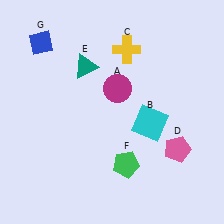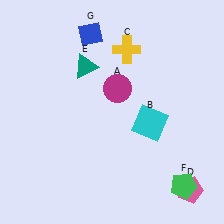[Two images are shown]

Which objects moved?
The objects that moved are: the pink pentagon (D), the green pentagon (F), the blue diamond (G).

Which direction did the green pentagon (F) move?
The green pentagon (F) moved right.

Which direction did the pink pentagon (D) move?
The pink pentagon (D) moved down.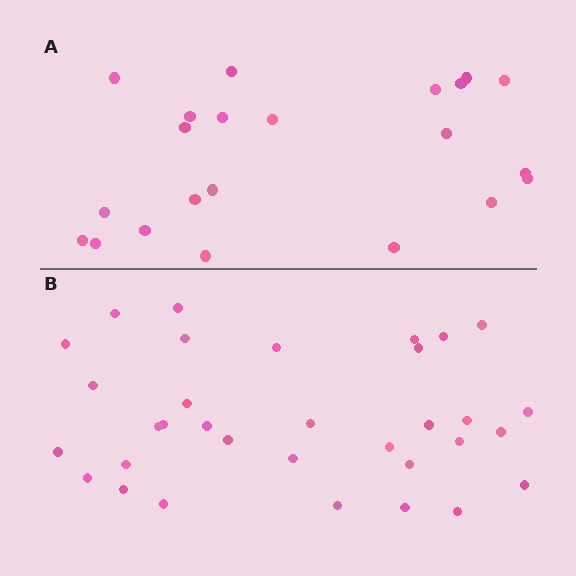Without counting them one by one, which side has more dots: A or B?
Region B (the bottom region) has more dots.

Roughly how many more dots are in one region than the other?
Region B has roughly 12 or so more dots than region A.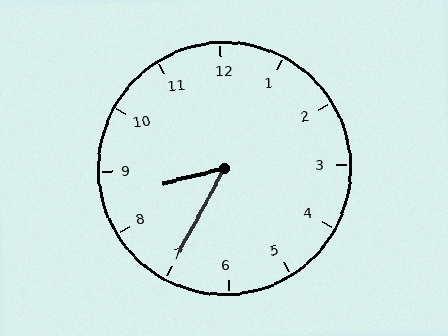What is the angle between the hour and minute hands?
Approximately 48 degrees.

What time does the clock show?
8:35.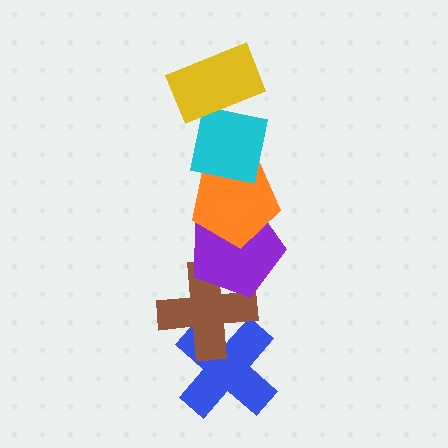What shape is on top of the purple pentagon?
The orange pentagon is on top of the purple pentagon.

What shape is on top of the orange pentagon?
The cyan square is on top of the orange pentagon.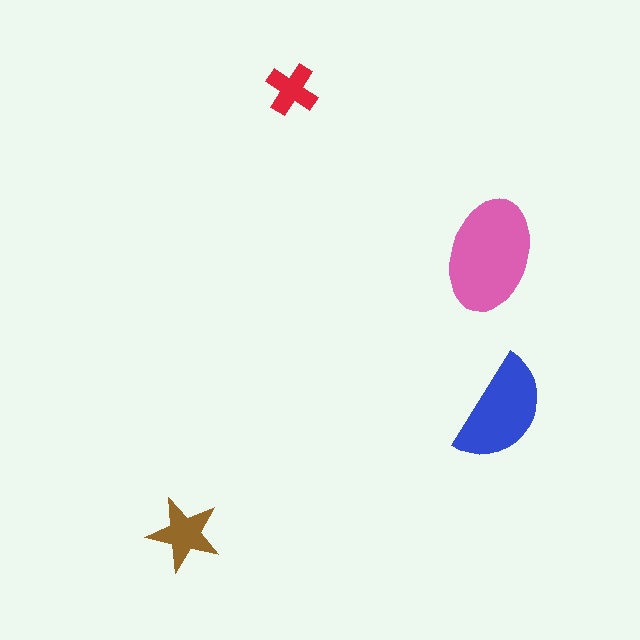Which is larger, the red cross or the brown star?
The brown star.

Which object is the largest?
The pink ellipse.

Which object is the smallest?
The red cross.